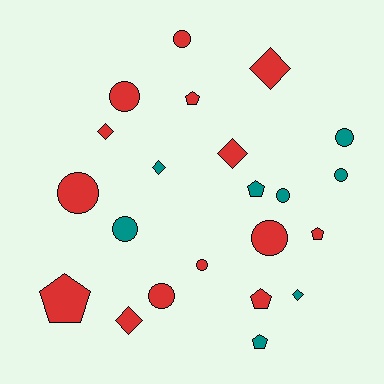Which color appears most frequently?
Red, with 14 objects.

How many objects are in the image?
There are 22 objects.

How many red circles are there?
There are 6 red circles.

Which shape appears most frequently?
Circle, with 10 objects.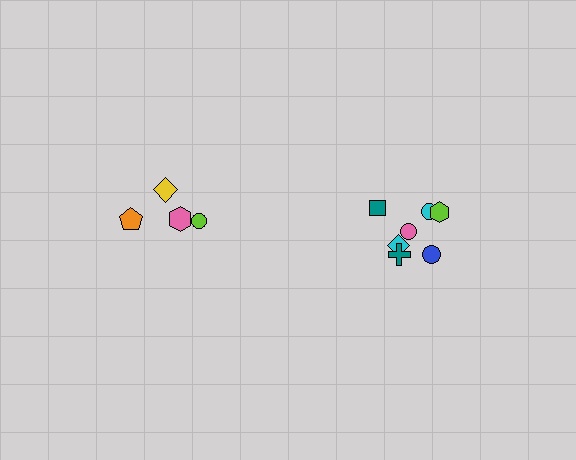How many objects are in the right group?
There are 7 objects.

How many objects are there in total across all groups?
There are 11 objects.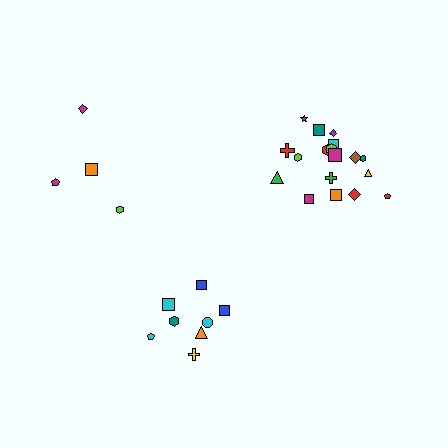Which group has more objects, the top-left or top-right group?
The top-right group.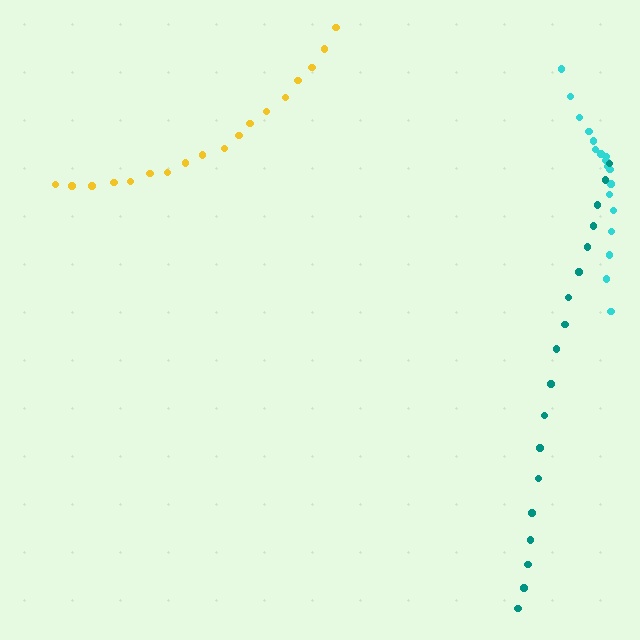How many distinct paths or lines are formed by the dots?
There are 3 distinct paths.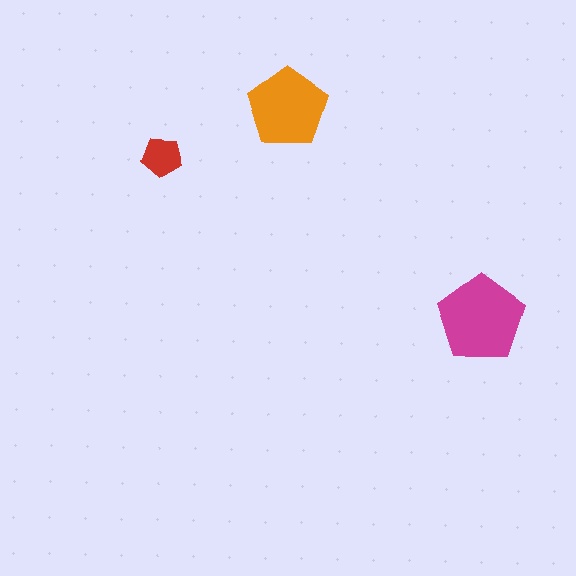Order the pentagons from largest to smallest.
the magenta one, the orange one, the red one.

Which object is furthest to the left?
The red pentagon is leftmost.